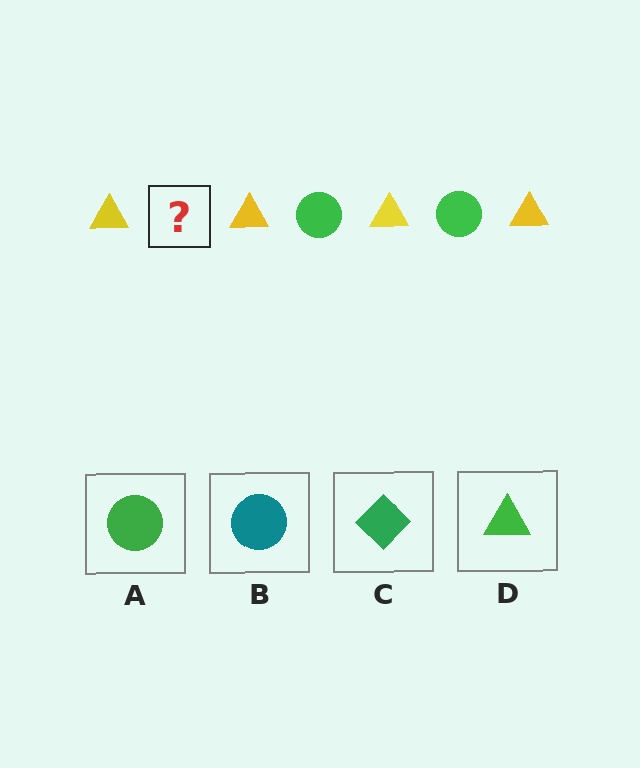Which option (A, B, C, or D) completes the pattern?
A.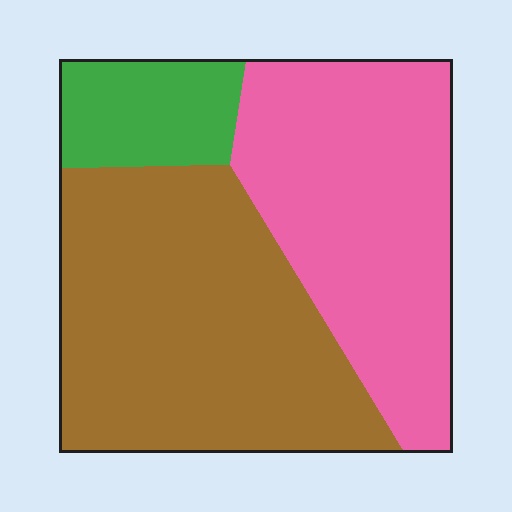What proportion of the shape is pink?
Pink takes up between a third and a half of the shape.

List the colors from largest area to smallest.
From largest to smallest: brown, pink, green.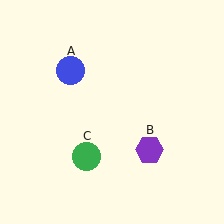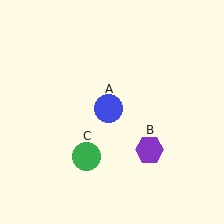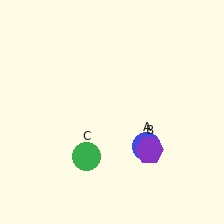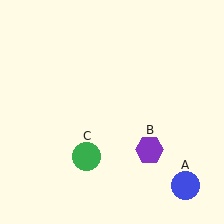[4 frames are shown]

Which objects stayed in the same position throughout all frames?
Purple hexagon (object B) and green circle (object C) remained stationary.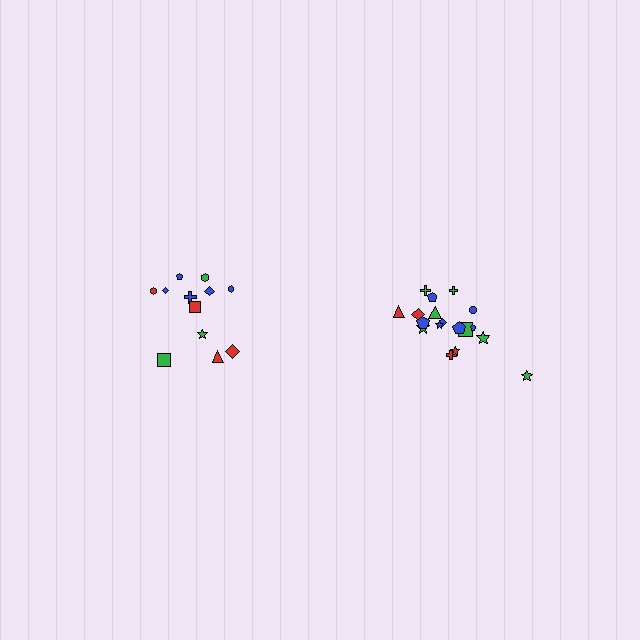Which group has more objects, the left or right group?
The right group.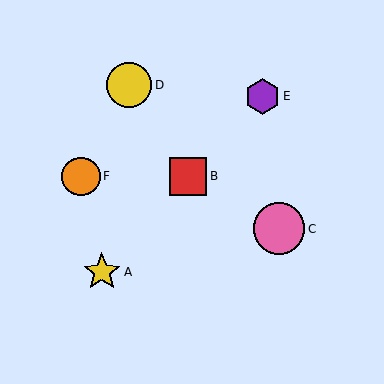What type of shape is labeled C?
Shape C is a pink circle.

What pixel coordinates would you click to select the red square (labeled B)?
Click at (188, 176) to select the red square B.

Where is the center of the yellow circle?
The center of the yellow circle is at (129, 85).